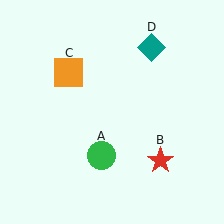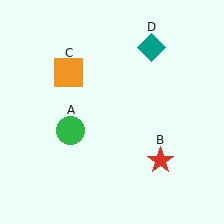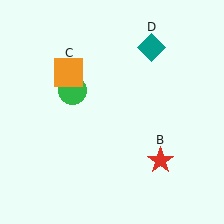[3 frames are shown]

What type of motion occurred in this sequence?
The green circle (object A) rotated clockwise around the center of the scene.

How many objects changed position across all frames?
1 object changed position: green circle (object A).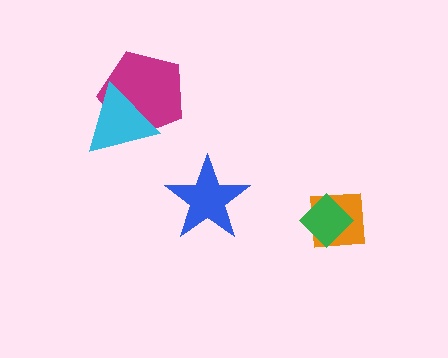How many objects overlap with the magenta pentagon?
1 object overlaps with the magenta pentagon.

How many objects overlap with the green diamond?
1 object overlaps with the green diamond.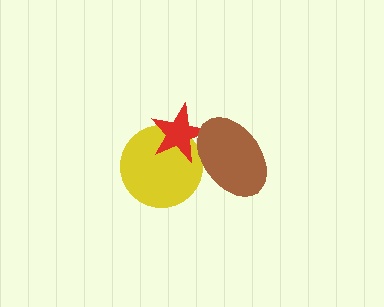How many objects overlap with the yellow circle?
2 objects overlap with the yellow circle.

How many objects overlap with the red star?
2 objects overlap with the red star.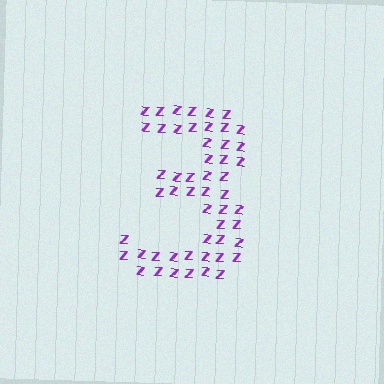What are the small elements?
The small elements are letter Z's.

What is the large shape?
The large shape is the digit 3.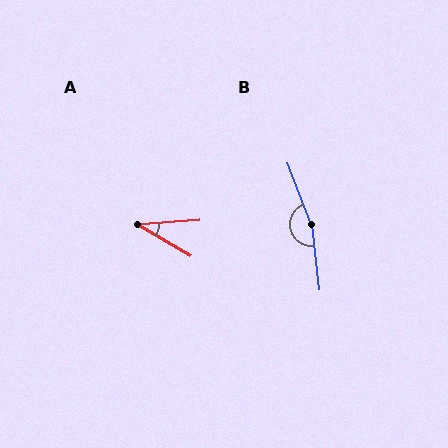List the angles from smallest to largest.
A (35°), B (166°).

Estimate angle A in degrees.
Approximately 35 degrees.